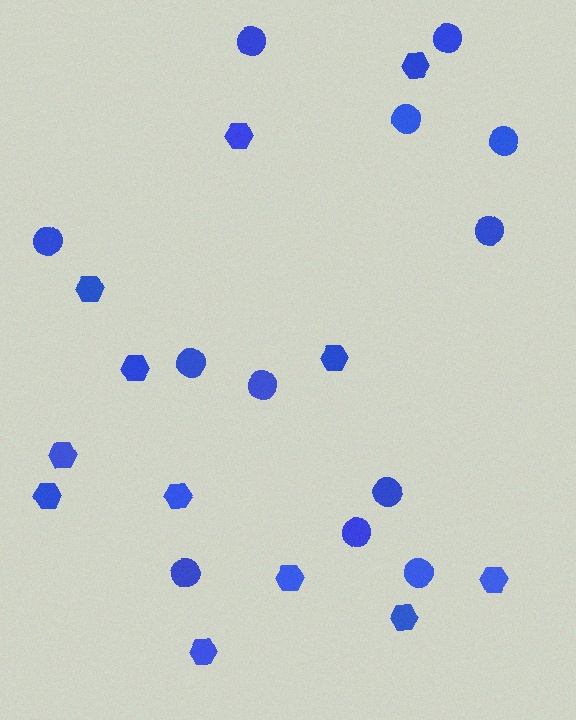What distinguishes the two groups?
There are 2 groups: one group of hexagons (12) and one group of circles (12).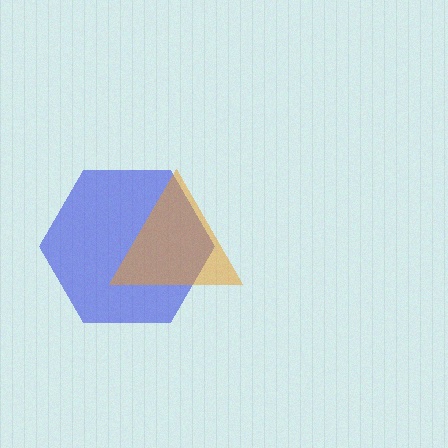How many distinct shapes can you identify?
There are 2 distinct shapes: a blue hexagon, an orange triangle.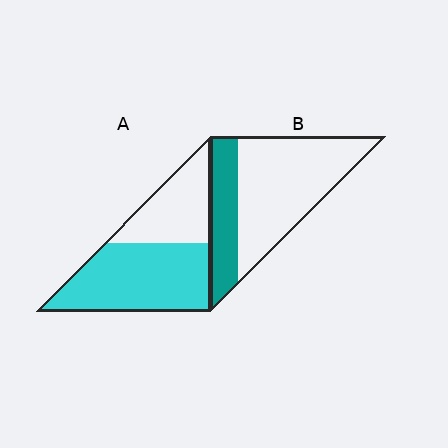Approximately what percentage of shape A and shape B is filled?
A is approximately 65% and B is approximately 30%.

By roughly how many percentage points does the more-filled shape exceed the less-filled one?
By roughly 35 percentage points (A over B).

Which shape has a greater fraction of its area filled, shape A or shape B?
Shape A.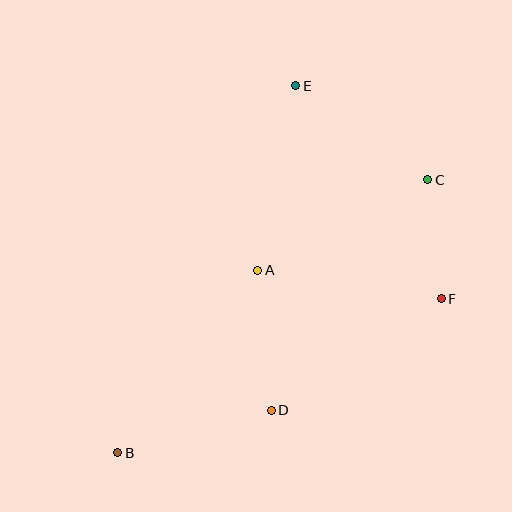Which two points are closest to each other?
Points C and F are closest to each other.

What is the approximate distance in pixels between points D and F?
The distance between D and F is approximately 203 pixels.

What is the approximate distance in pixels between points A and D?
The distance between A and D is approximately 141 pixels.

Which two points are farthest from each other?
Points B and C are farthest from each other.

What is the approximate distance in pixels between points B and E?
The distance between B and E is approximately 408 pixels.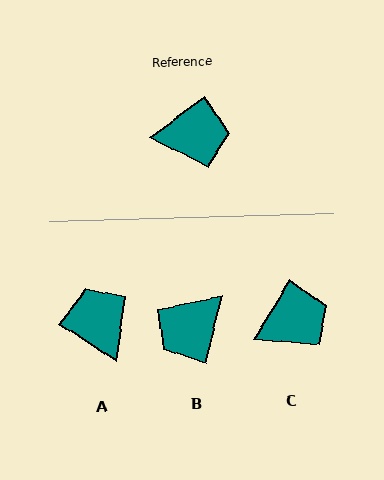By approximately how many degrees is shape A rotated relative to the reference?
Approximately 110 degrees counter-clockwise.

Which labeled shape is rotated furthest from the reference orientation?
B, about 141 degrees away.